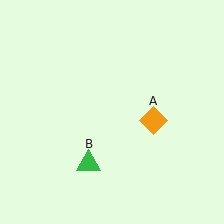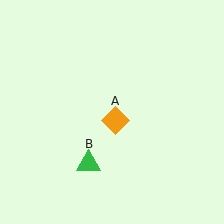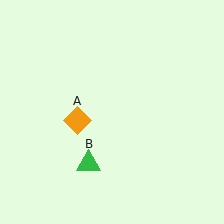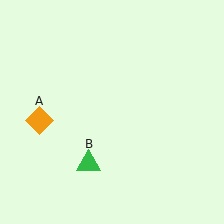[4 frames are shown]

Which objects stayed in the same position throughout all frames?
Green triangle (object B) remained stationary.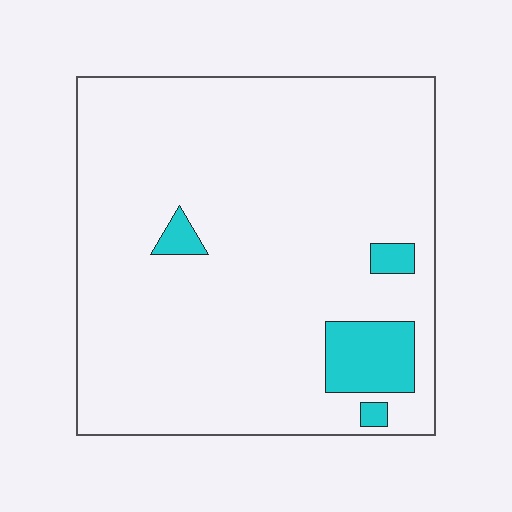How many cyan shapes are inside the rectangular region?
4.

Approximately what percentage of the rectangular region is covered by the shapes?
Approximately 10%.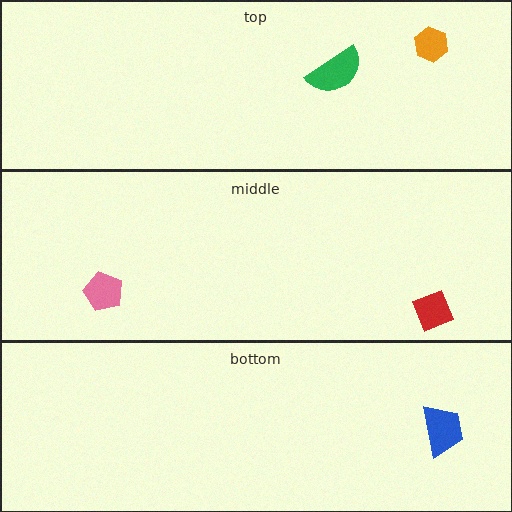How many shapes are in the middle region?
2.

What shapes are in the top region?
The green semicircle, the orange hexagon.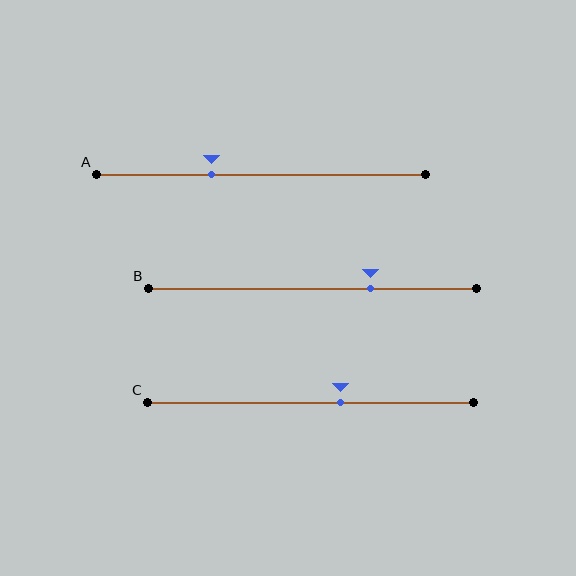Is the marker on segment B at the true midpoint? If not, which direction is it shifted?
No, the marker on segment B is shifted to the right by about 18% of the segment length.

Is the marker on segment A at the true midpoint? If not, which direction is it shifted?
No, the marker on segment A is shifted to the left by about 15% of the segment length.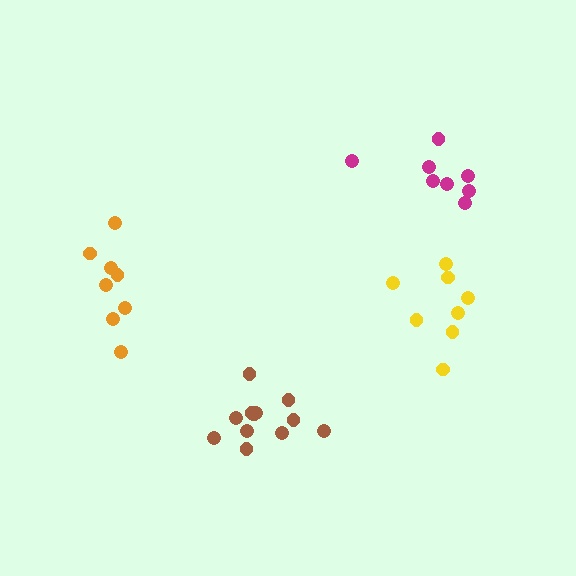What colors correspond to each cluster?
The clusters are colored: brown, magenta, orange, yellow.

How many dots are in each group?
Group 1: 12 dots, Group 2: 8 dots, Group 3: 8 dots, Group 4: 8 dots (36 total).